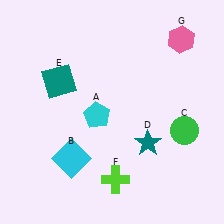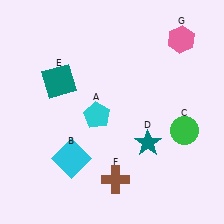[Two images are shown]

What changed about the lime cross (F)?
In Image 1, F is lime. In Image 2, it changed to brown.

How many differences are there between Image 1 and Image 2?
There is 1 difference between the two images.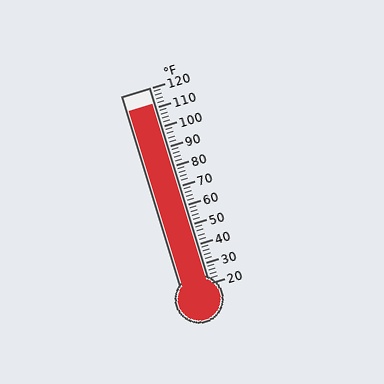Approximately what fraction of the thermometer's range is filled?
The thermometer is filled to approximately 90% of its range.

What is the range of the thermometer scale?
The thermometer scale ranges from 20°F to 120°F.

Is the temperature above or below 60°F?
The temperature is above 60°F.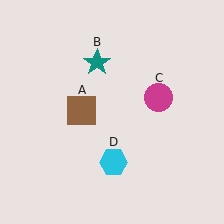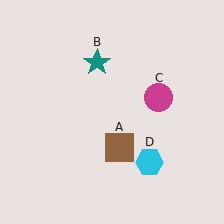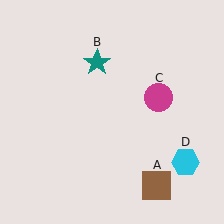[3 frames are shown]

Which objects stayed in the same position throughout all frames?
Teal star (object B) and magenta circle (object C) remained stationary.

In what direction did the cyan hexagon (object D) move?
The cyan hexagon (object D) moved right.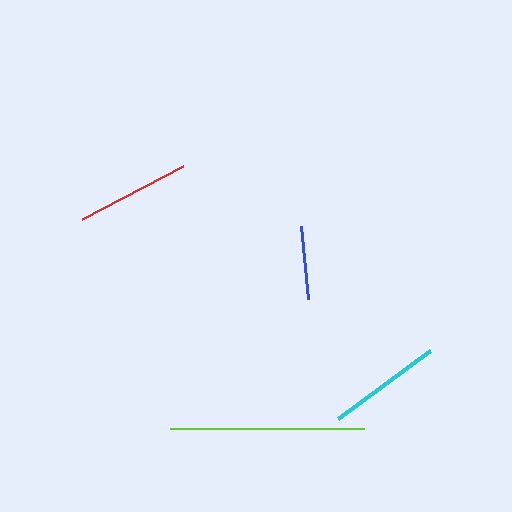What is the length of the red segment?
The red segment is approximately 114 pixels long.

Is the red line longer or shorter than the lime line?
The lime line is longer than the red line.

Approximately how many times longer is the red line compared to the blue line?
The red line is approximately 1.6 times the length of the blue line.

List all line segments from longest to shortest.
From longest to shortest: lime, red, cyan, blue.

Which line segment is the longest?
The lime line is the longest at approximately 194 pixels.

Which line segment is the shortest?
The blue line is the shortest at approximately 73 pixels.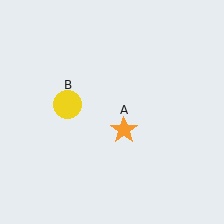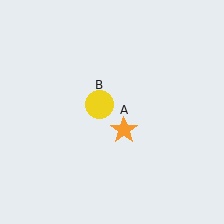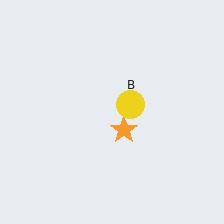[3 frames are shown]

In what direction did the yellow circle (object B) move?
The yellow circle (object B) moved right.